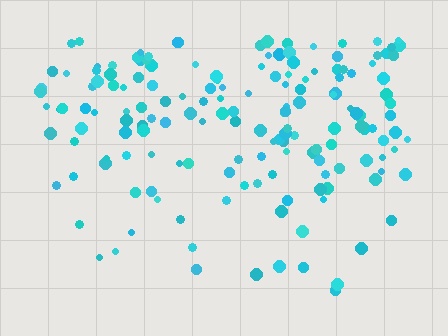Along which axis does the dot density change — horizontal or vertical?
Vertical.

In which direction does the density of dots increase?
From bottom to top, with the top side densest.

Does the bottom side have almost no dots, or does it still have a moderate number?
Still a moderate number, just noticeably fewer than the top.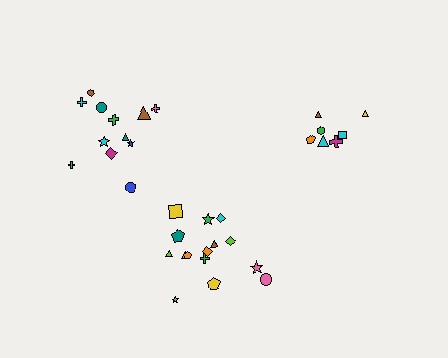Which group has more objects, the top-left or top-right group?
The top-left group.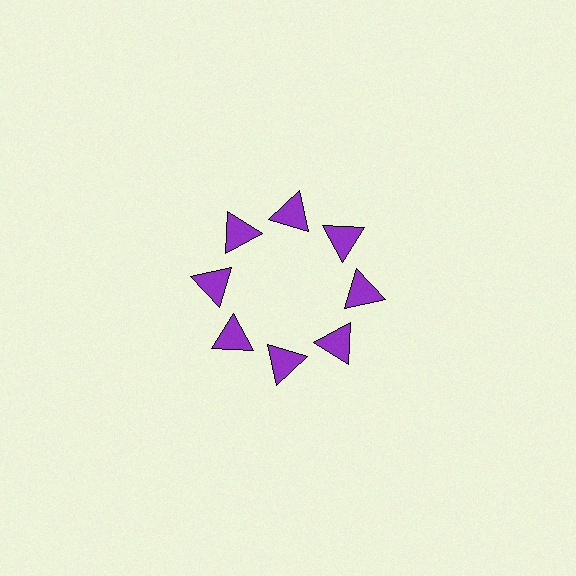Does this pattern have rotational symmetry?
Yes, this pattern has 8-fold rotational symmetry. It looks the same after rotating 45 degrees around the center.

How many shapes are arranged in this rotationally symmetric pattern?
There are 8 shapes, arranged in 8 groups of 1.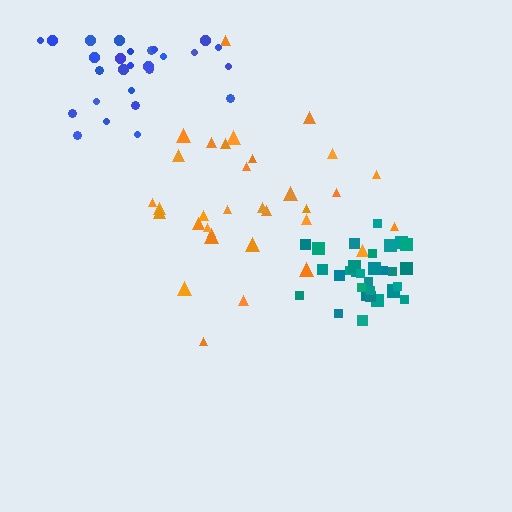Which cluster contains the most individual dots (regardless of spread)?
Orange (33).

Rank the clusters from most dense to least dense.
teal, blue, orange.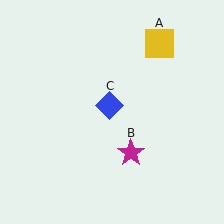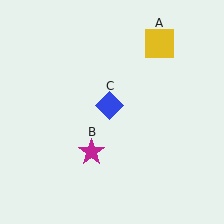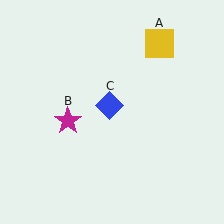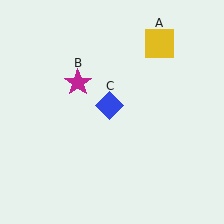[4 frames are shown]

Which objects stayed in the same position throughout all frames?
Yellow square (object A) and blue diamond (object C) remained stationary.